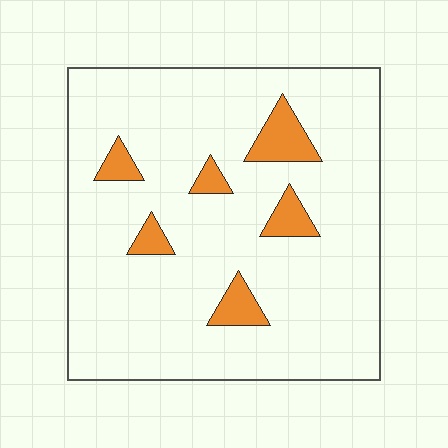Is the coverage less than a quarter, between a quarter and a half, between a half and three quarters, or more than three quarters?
Less than a quarter.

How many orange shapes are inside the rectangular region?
6.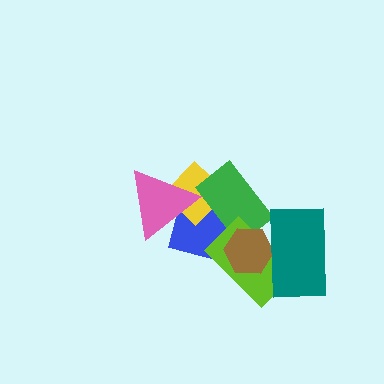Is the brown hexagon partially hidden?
Yes, it is partially covered by another shape.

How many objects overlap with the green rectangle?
4 objects overlap with the green rectangle.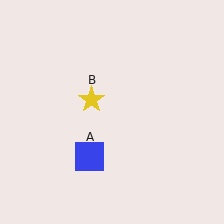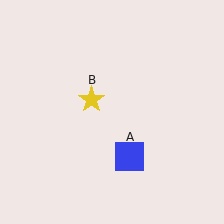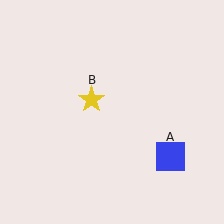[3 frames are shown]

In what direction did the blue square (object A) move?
The blue square (object A) moved right.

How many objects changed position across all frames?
1 object changed position: blue square (object A).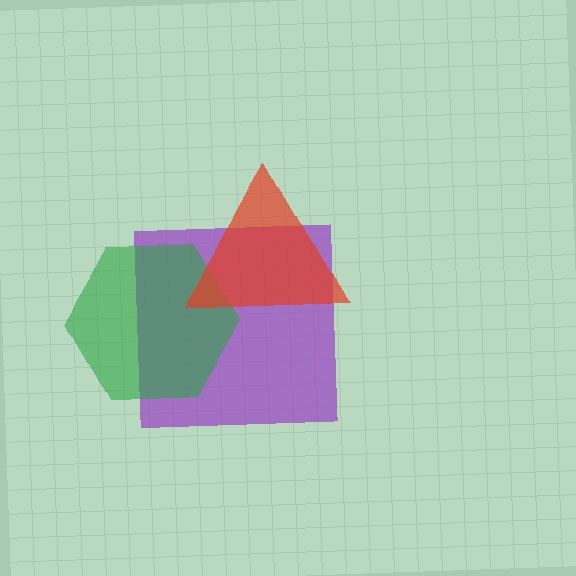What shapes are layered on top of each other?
The layered shapes are: a purple square, a green hexagon, a red triangle.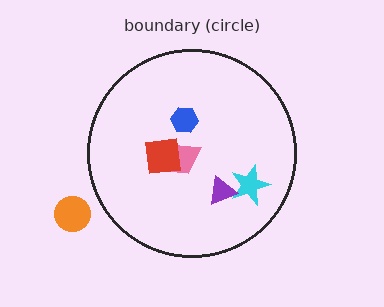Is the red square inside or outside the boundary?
Inside.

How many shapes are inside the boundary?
5 inside, 1 outside.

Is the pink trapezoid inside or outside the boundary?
Inside.